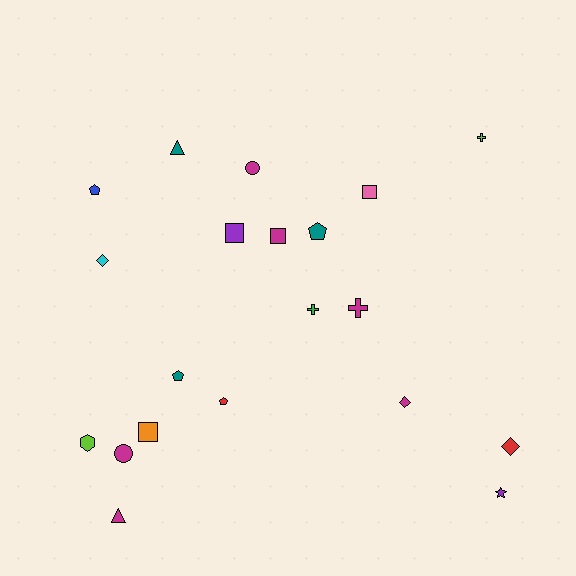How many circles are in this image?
There are 2 circles.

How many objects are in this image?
There are 20 objects.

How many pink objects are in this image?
There is 1 pink object.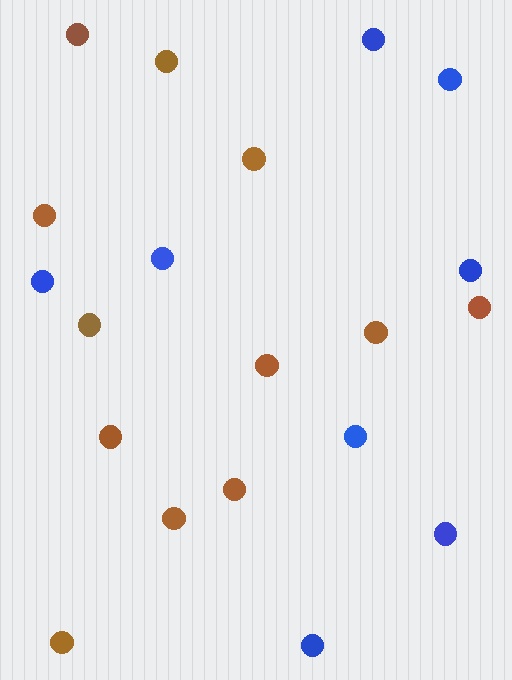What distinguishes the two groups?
There are 2 groups: one group of brown circles (12) and one group of blue circles (8).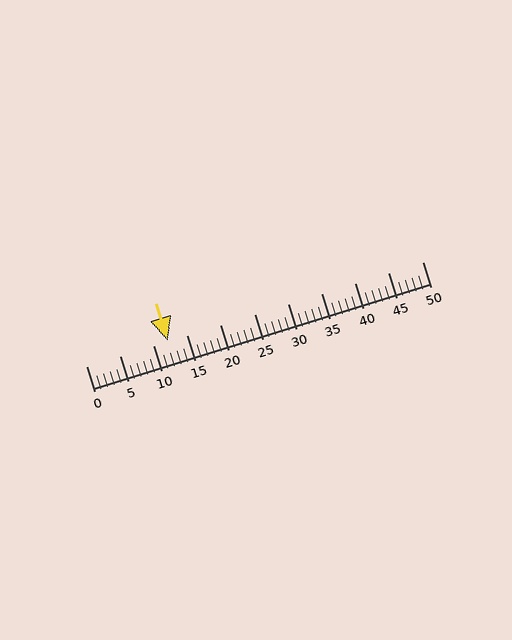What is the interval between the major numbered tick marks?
The major tick marks are spaced 5 units apart.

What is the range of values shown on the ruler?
The ruler shows values from 0 to 50.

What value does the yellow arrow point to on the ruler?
The yellow arrow points to approximately 12.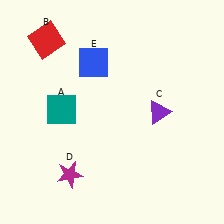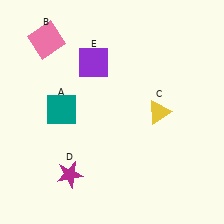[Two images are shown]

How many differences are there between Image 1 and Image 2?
There are 3 differences between the two images.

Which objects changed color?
B changed from red to pink. C changed from purple to yellow. E changed from blue to purple.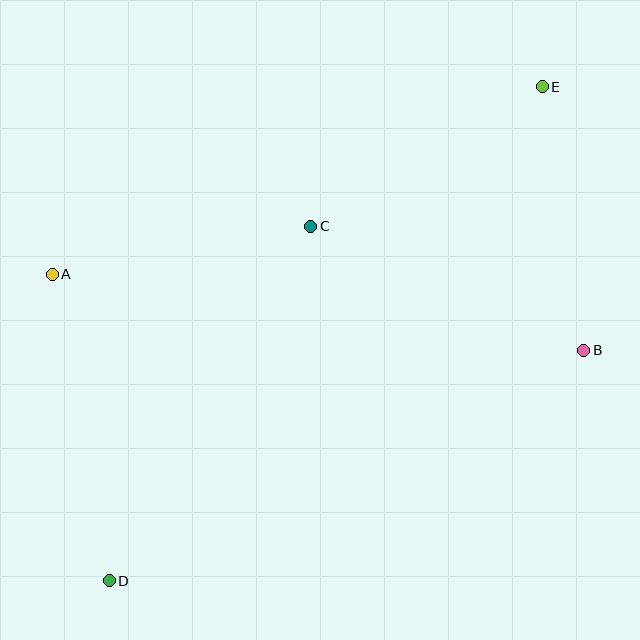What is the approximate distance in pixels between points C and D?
The distance between C and D is approximately 407 pixels.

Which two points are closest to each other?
Points A and C are closest to each other.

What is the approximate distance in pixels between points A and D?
The distance between A and D is approximately 312 pixels.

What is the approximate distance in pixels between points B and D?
The distance between B and D is approximately 527 pixels.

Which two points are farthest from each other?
Points D and E are farthest from each other.